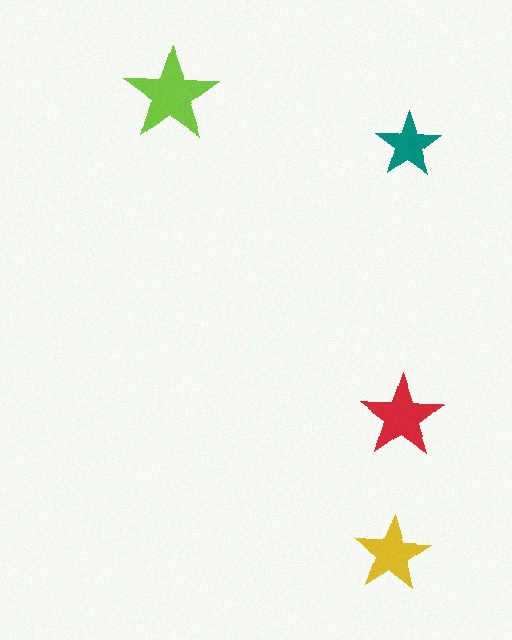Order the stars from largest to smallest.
the lime one, the red one, the yellow one, the teal one.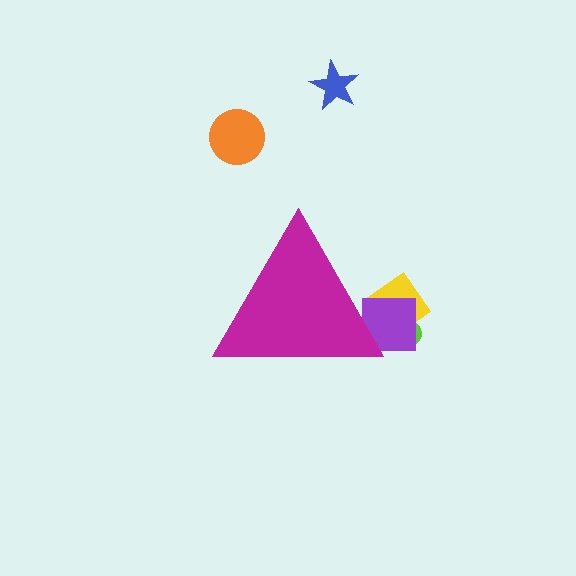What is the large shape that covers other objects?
A magenta triangle.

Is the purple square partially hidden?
Yes, the purple square is partially hidden behind the magenta triangle.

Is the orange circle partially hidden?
No, the orange circle is fully visible.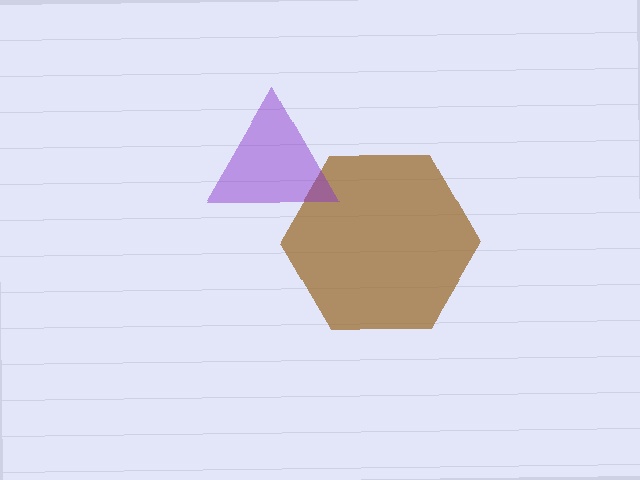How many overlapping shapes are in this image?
There are 2 overlapping shapes in the image.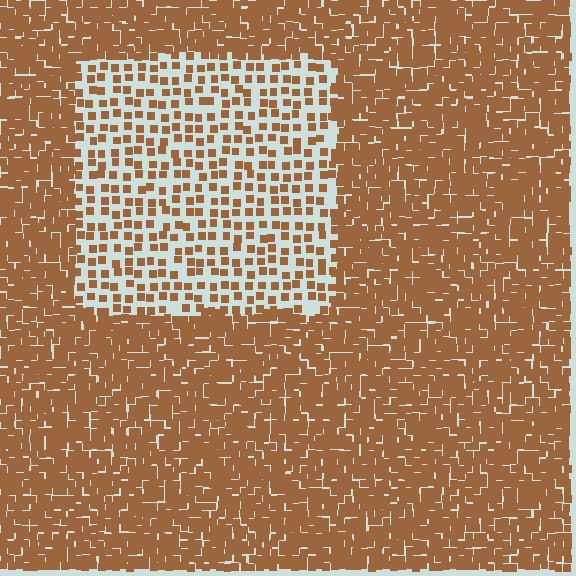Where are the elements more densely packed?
The elements are more densely packed outside the rectangle boundary.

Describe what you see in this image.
The image contains small brown elements arranged at two different densities. A rectangle-shaped region is visible where the elements are less densely packed than the surrounding area.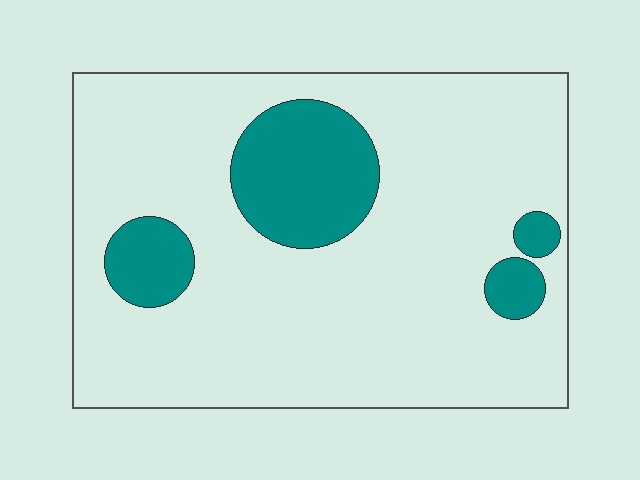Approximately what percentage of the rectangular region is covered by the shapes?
Approximately 15%.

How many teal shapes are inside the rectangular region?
4.